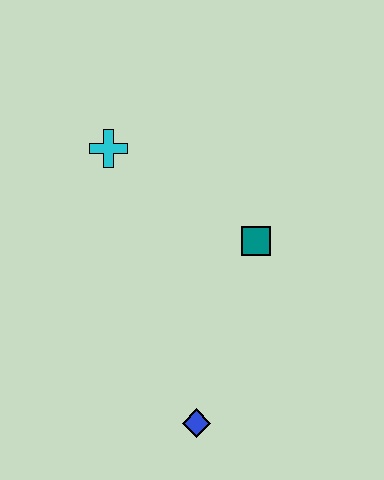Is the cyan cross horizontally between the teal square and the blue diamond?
No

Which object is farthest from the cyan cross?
The blue diamond is farthest from the cyan cross.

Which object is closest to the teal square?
The cyan cross is closest to the teal square.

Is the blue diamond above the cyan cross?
No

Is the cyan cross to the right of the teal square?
No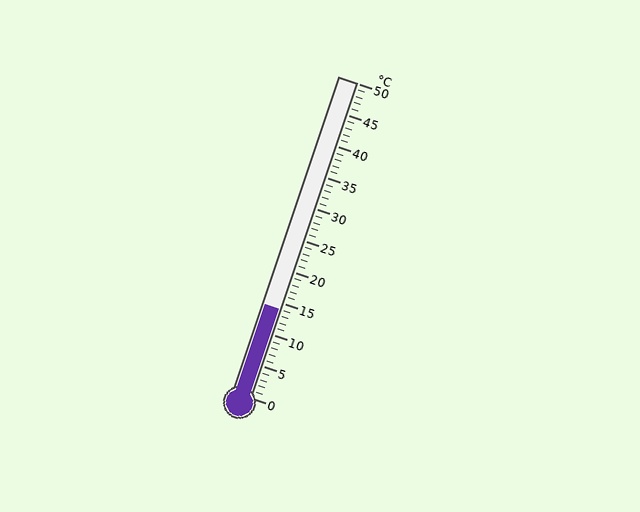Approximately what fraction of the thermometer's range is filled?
The thermometer is filled to approximately 30% of its range.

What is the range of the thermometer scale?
The thermometer scale ranges from 0°C to 50°C.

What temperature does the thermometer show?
The thermometer shows approximately 14°C.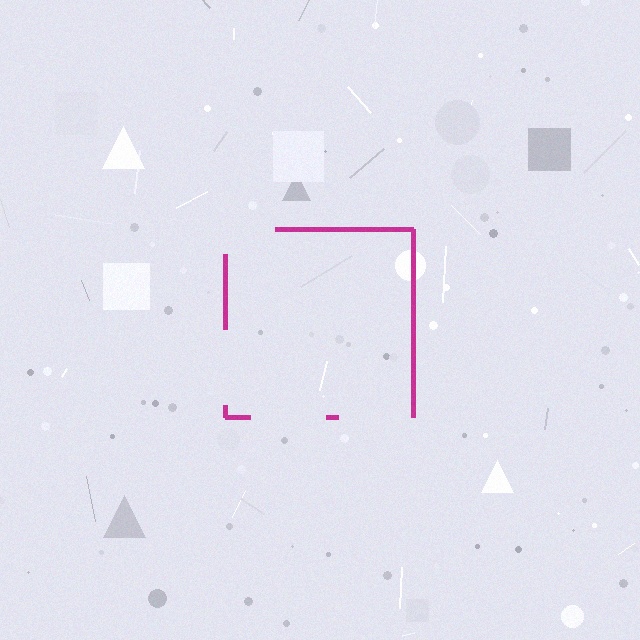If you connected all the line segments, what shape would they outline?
They would outline a square.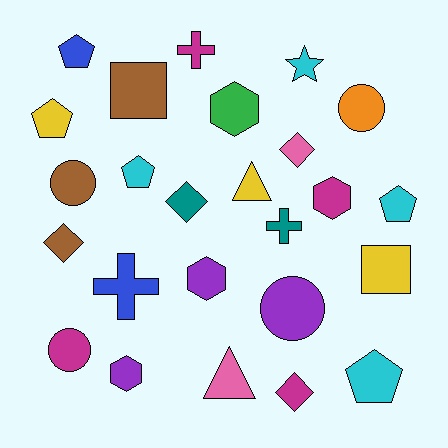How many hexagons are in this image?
There are 4 hexagons.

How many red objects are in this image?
There are no red objects.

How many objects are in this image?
There are 25 objects.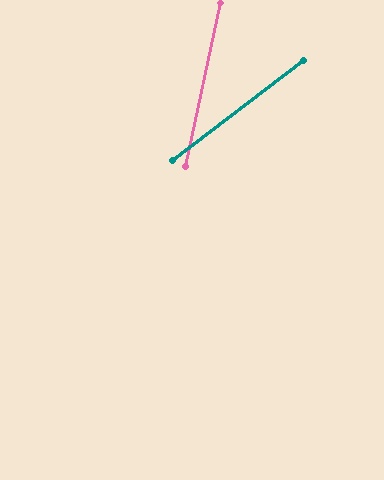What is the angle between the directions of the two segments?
Approximately 40 degrees.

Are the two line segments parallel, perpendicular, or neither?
Neither parallel nor perpendicular — they differ by about 40°.